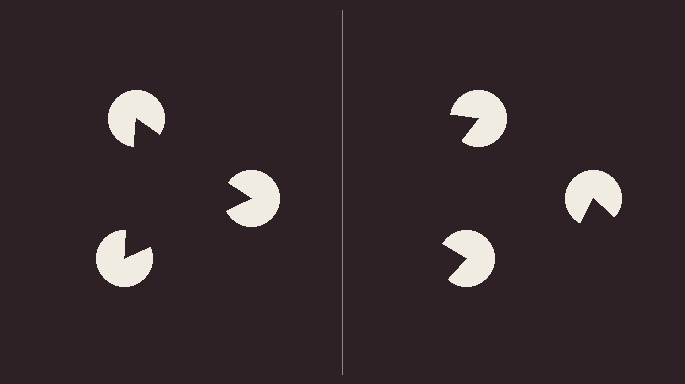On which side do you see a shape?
An illusory triangle appears on the left side. On the right side the wedge cuts are rotated, so no coherent shape forms.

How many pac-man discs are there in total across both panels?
6 — 3 on each side.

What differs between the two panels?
The pac-man discs are positioned identically on both sides; only the wedge orientations differ. On the left they align to a triangle; on the right they are misaligned.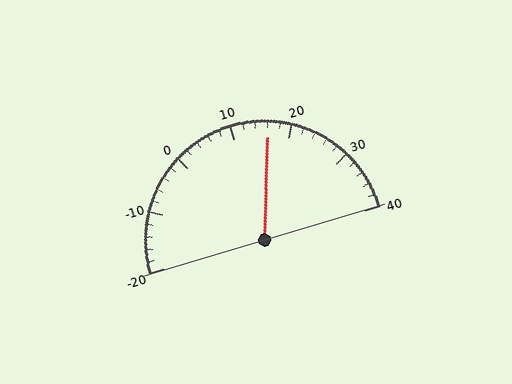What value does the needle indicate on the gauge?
The needle indicates approximately 16.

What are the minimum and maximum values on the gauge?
The gauge ranges from -20 to 40.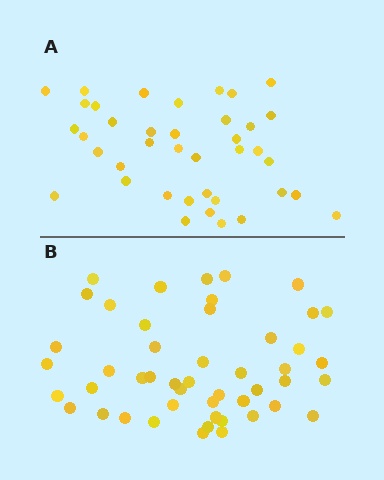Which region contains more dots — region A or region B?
Region B (the bottom region) has more dots.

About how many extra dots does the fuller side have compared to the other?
Region B has roughly 8 or so more dots than region A.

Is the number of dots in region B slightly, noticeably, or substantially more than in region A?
Region B has only slightly more — the two regions are fairly close. The ratio is roughly 1.2 to 1.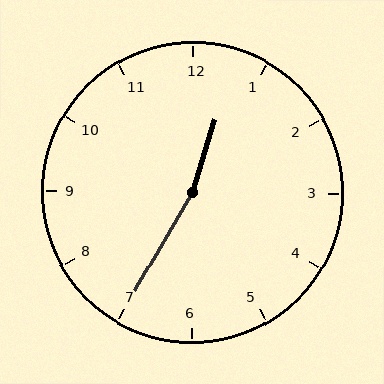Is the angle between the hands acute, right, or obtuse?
It is obtuse.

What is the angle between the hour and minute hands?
Approximately 168 degrees.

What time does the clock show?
12:35.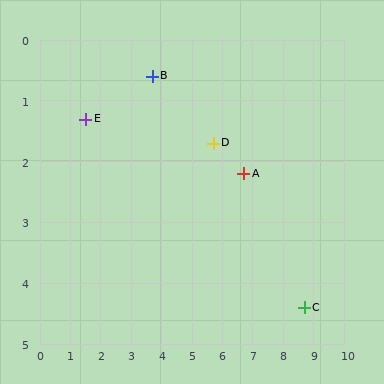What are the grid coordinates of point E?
Point E is at approximately (1.5, 1.3).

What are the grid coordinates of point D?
Point D is at approximately (5.7, 1.7).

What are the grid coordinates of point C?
Point C is at approximately (8.7, 4.4).